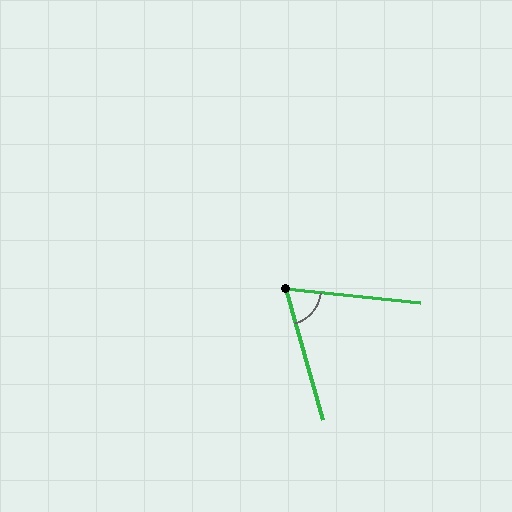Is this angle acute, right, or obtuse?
It is acute.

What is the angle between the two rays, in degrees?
Approximately 69 degrees.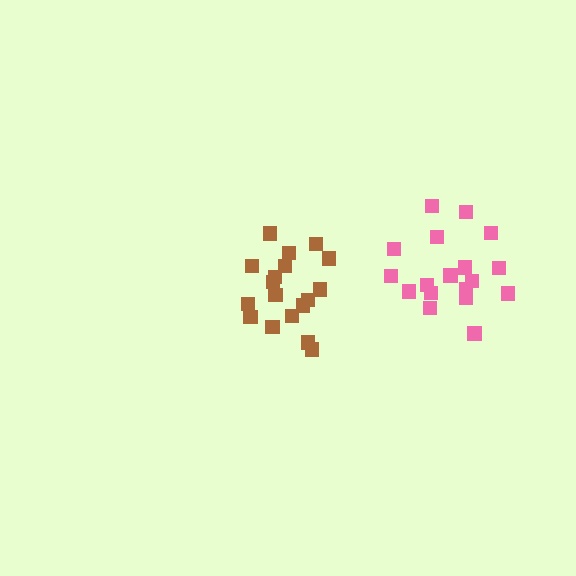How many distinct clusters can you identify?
There are 2 distinct clusters.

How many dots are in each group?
Group 1: 18 dots, Group 2: 18 dots (36 total).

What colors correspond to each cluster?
The clusters are colored: brown, pink.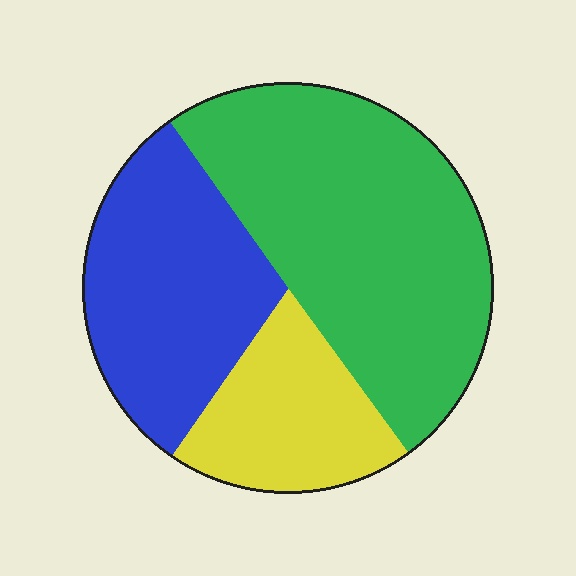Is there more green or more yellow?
Green.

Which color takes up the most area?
Green, at roughly 50%.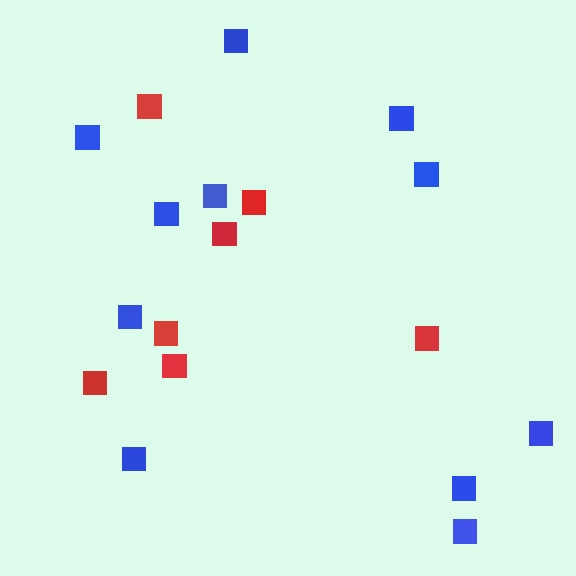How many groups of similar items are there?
There are 2 groups: one group of blue squares (11) and one group of red squares (7).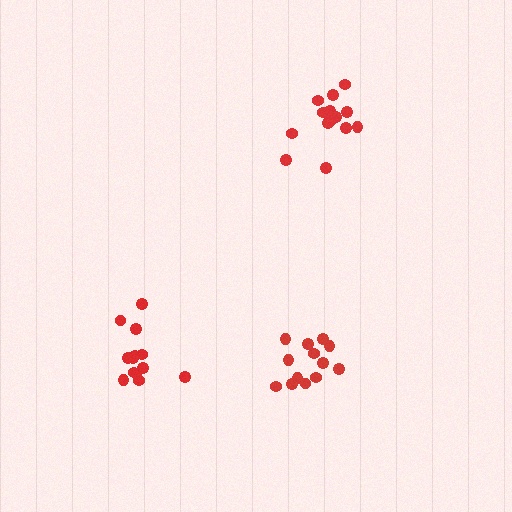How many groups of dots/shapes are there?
There are 3 groups.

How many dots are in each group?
Group 1: 13 dots, Group 2: 15 dots, Group 3: 13 dots (41 total).